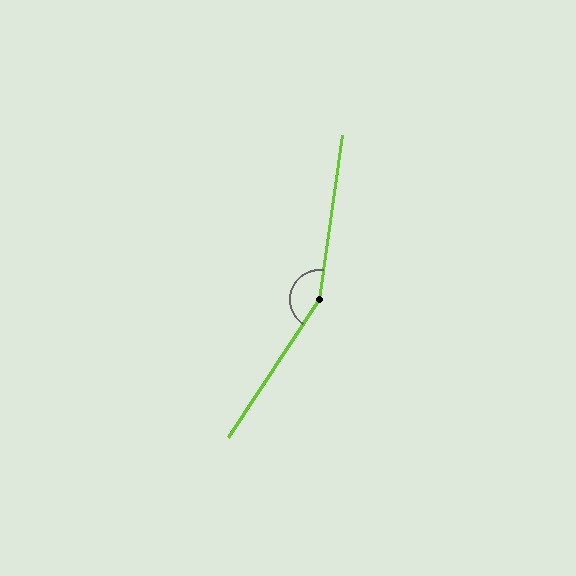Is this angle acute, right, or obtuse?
It is obtuse.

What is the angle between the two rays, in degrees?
Approximately 154 degrees.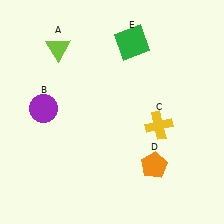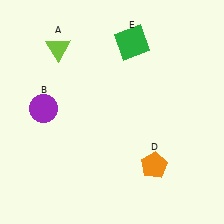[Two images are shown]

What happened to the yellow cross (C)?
The yellow cross (C) was removed in Image 2. It was in the bottom-right area of Image 1.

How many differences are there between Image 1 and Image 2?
There is 1 difference between the two images.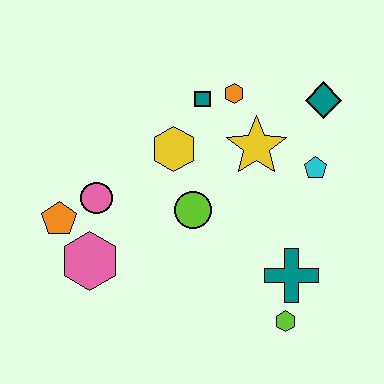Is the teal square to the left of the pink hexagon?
No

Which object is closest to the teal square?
The orange hexagon is closest to the teal square.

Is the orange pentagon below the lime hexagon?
No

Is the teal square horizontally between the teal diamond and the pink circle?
Yes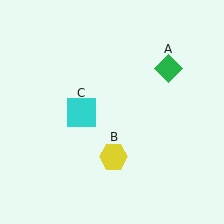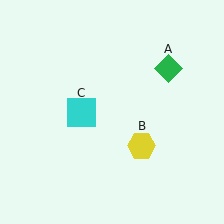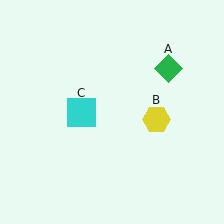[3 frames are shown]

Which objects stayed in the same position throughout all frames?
Green diamond (object A) and cyan square (object C) remained stationary.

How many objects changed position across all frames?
1 object changed position: yellow hexagon (object B).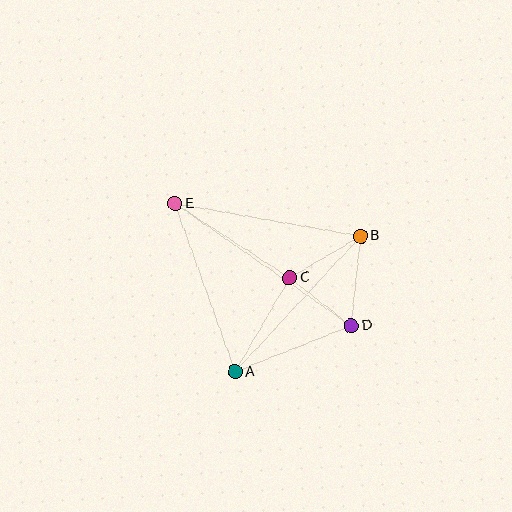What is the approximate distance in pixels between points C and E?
The distance between C and E is approximately 137 pixels.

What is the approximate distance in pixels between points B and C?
The distance between B and C is approximately 82 pixels.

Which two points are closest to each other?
Points C and D are closest to each other.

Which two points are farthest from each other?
Points D and E are farthest from each other.